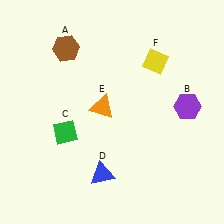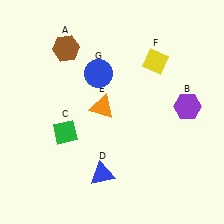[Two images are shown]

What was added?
A blue circle (G) was added in Image 2.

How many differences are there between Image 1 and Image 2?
There is 1 difference between the two images.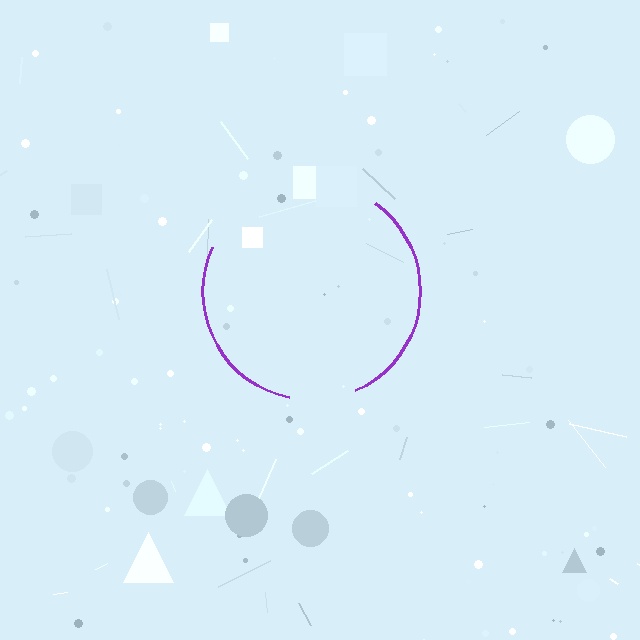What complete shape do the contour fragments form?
The contour fragments form a circle.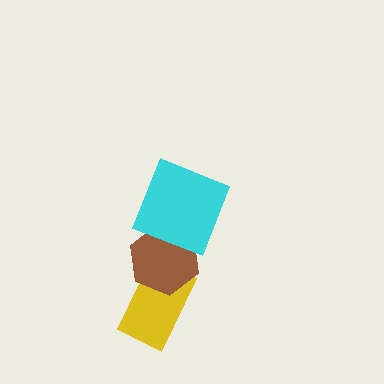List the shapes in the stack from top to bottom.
From top to bottom: the cyan square, the brown hexagon, the yellow rectangle.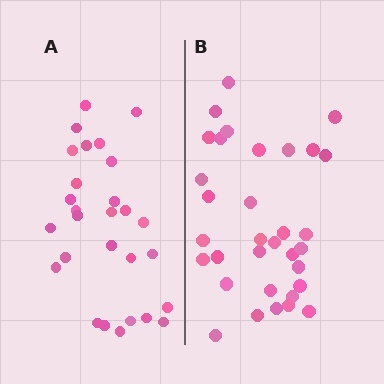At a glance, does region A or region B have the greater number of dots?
Region B (the right region) has more dots.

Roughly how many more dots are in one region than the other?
Region B has about 5 more dots than region A.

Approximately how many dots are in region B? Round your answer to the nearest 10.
About 30 dots. (The exact count is 33, which rounds to 30.)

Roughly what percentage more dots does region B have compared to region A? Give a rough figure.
About 20% more.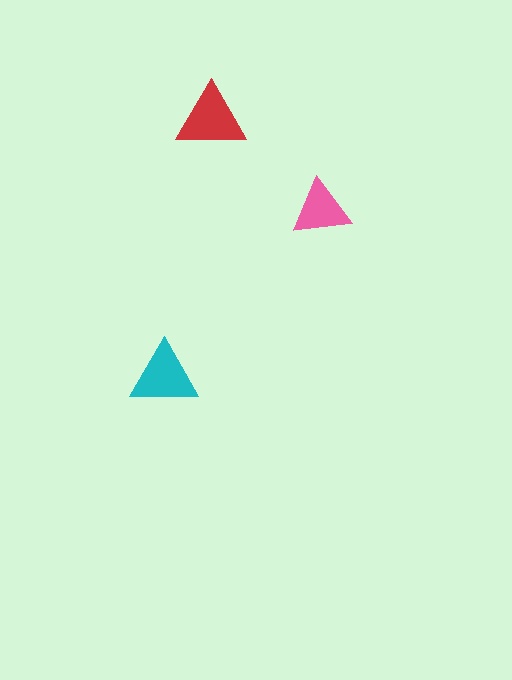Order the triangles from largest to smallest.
the red one, the cyan one, the pink one.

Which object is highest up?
The red triangle is topmost.